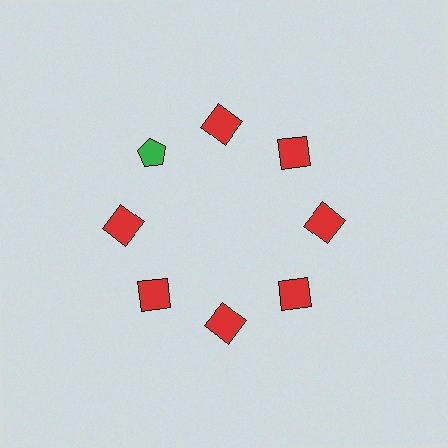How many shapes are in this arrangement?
There are 8 shapes arranged in a ring pattern.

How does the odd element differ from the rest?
It differs in both color (green instead of red) and shape (pentagon instead of square).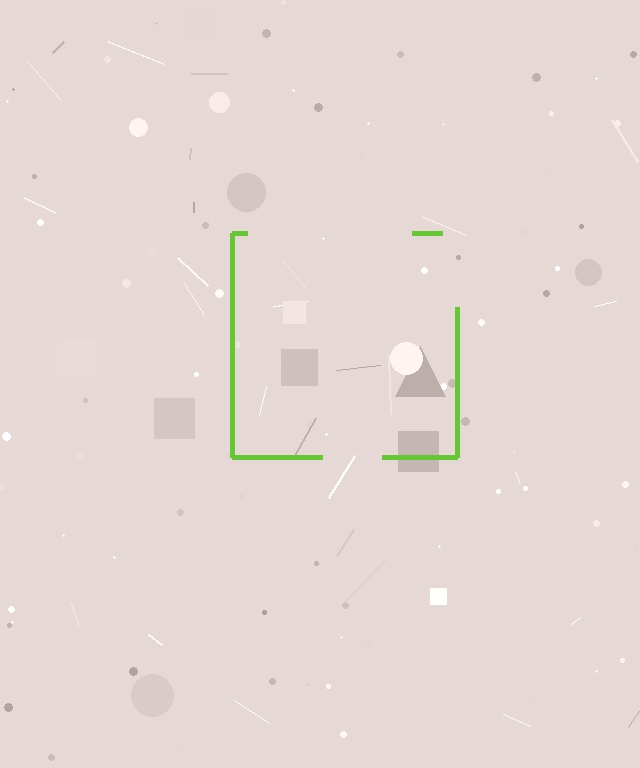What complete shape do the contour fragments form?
The contour fragments form a square.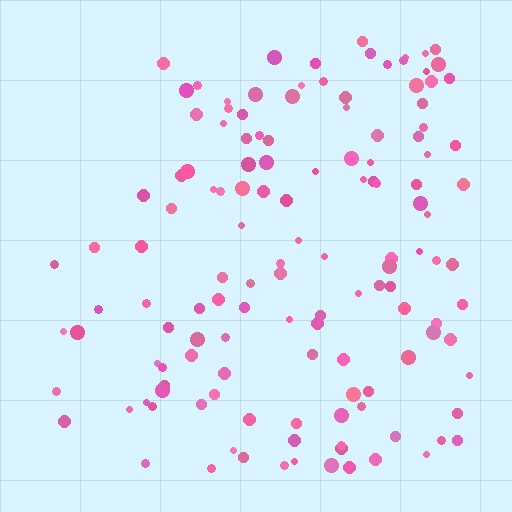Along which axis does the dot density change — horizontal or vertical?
Horizontal.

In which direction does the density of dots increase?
From left to right, with the right side densest.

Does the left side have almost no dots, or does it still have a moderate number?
Still a moderate number, just noticeably fewer than the right.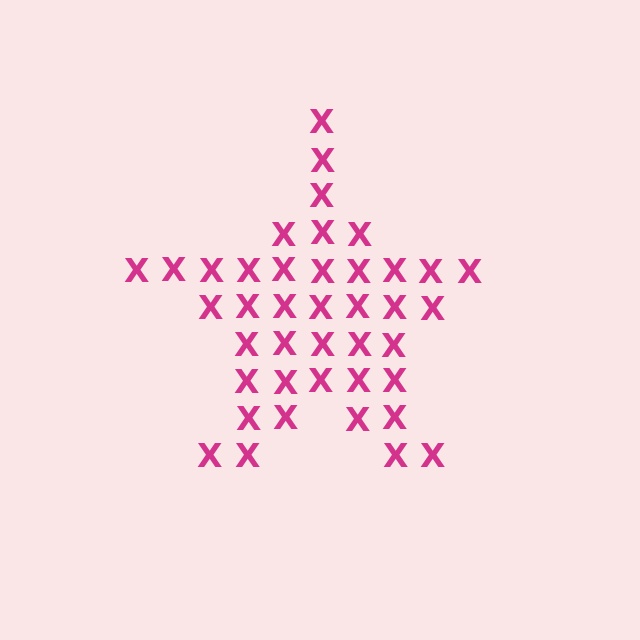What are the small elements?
The small elements are letter X's.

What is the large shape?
The large shape is a star.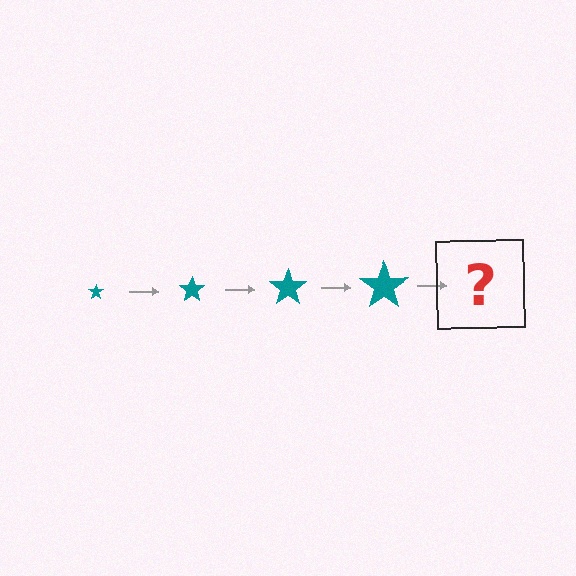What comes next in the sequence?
The next element should be a teal star, larger than the previous one.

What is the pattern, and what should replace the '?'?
The pattern is that the star gets progressively larger each step. The '?' should be a teal star, larger than the previous one.